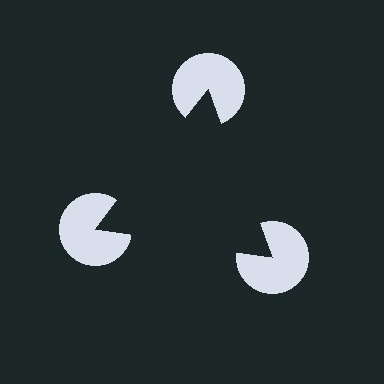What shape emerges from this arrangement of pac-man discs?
An illusory triangle — its edges are inferred from the aligned wedge cuts in the pac-man discs, not physically drawn.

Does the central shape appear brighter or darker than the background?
It typically appears slightly darker than the background, even though no actual brightness change is drawn.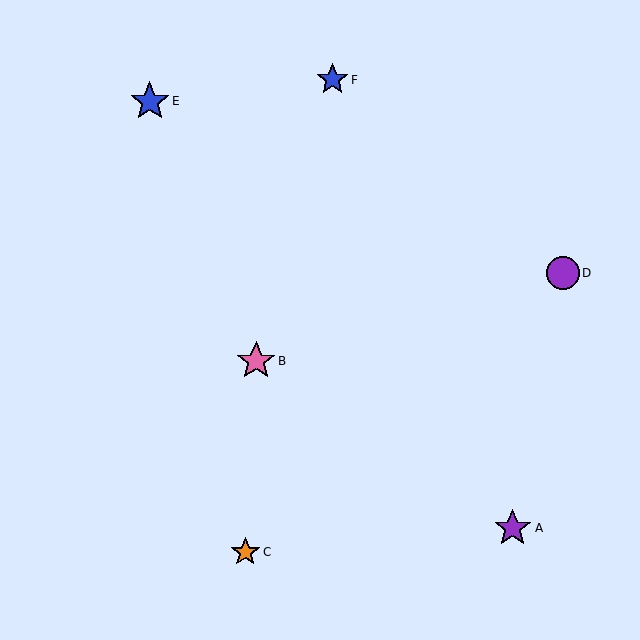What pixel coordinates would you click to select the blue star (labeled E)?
Click at (150, 101) to select the blue star E.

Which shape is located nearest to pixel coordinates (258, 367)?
The pink star (labeled B) at (256, 361) is nearest to that location.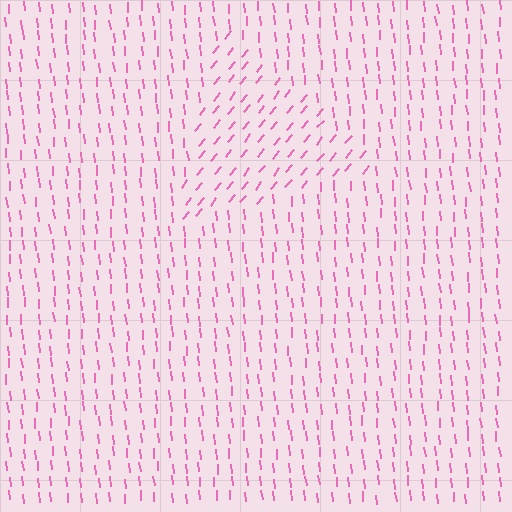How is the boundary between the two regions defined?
The boundary is defined purely by a change in line orientation (approximately 45 degrees difference). All lines are the same color and thickness.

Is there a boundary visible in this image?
Yes, there is a texture boundary formed by a change in line orientation.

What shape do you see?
I see a triangle.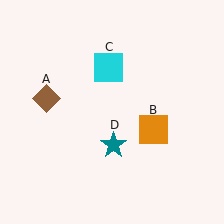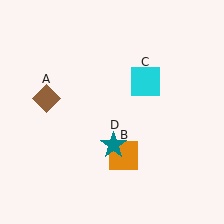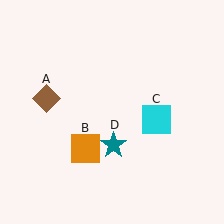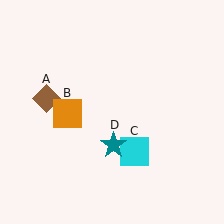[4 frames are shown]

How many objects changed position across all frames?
2 objects changed position: orange square (object B), cyan square (object C).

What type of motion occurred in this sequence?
The orange square (object B), cyan square (object C) rotated clockwise around the center of the scene.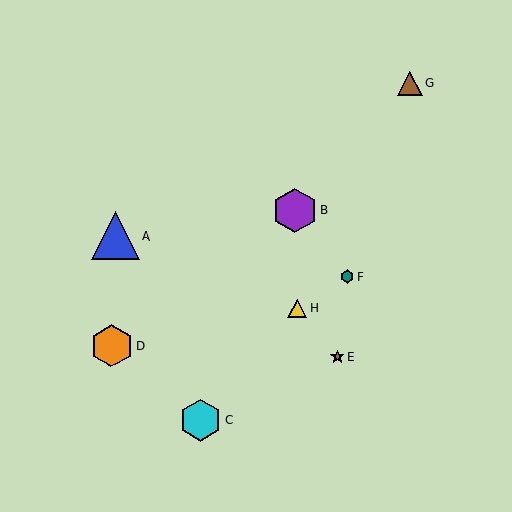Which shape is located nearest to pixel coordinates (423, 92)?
The brown triangle (labeled G) at (410, 83) is nearest to that location.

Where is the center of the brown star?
The center of the brown star is at (337, 357).